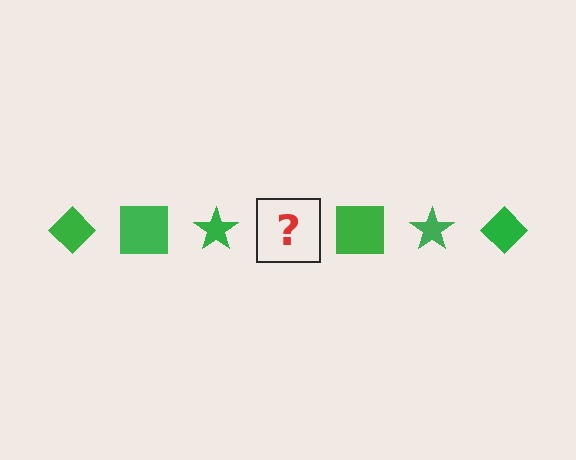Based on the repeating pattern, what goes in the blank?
The blank should be a green diamond.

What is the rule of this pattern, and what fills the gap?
The rule is that the pattern cycles through diamond, square, star shapes in green. The gap should be filled with a green diamond.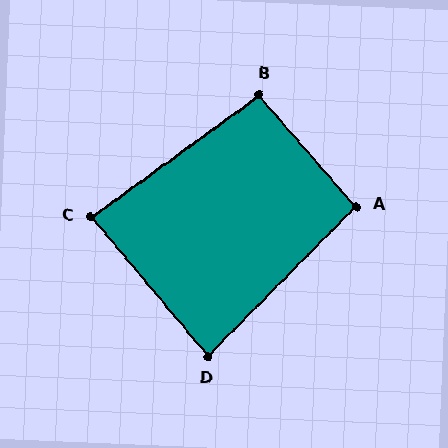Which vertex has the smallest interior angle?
D, at approximately 85 degrees.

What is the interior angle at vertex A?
Approximately 94 degrees (approximately right).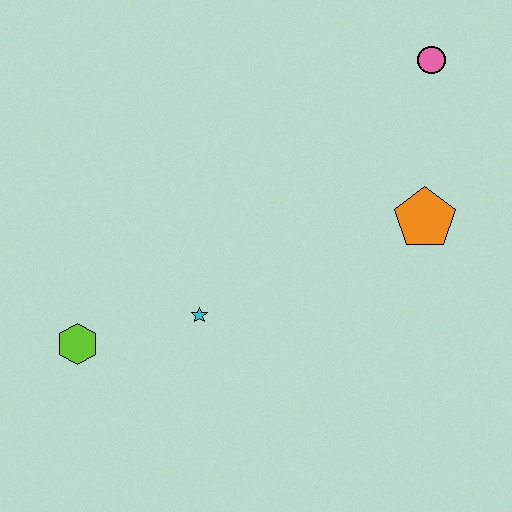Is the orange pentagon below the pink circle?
Yes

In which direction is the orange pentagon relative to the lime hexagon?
The orange pentagon is to the right of the lime hexagon.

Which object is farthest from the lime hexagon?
The pink circle is farthest from the lime hexagon.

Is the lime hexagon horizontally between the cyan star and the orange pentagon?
No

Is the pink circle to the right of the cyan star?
Yes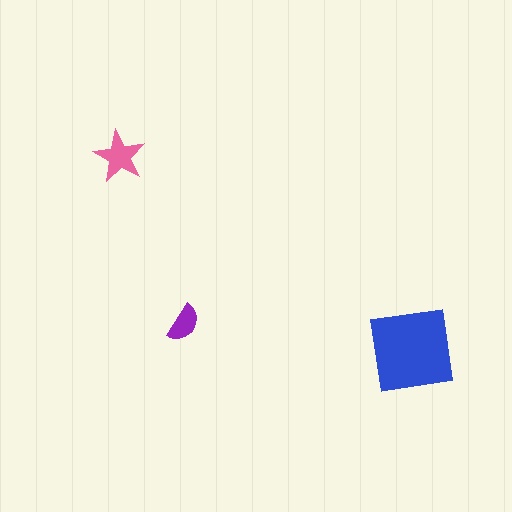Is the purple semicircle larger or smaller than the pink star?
Smaller.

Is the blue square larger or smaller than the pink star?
Larger.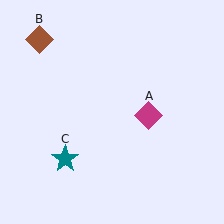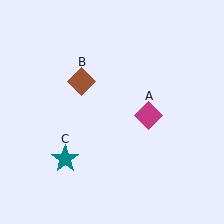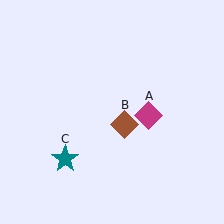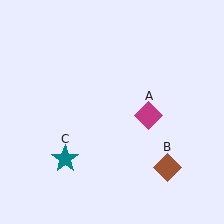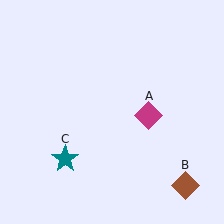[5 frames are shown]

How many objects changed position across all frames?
1 object changed position: brown diamond (object B).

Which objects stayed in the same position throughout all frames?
Magenta diamond (object A) and teal star (object C) remained stationary.